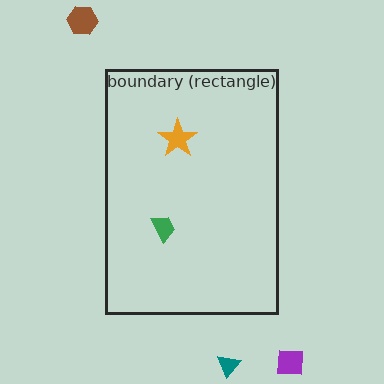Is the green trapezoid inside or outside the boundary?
Inside.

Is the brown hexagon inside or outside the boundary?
Outside.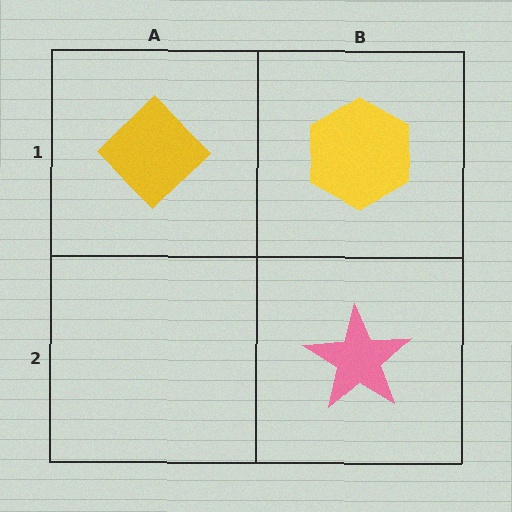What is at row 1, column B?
A yellow hexagon.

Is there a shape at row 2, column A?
No, that cell is empty.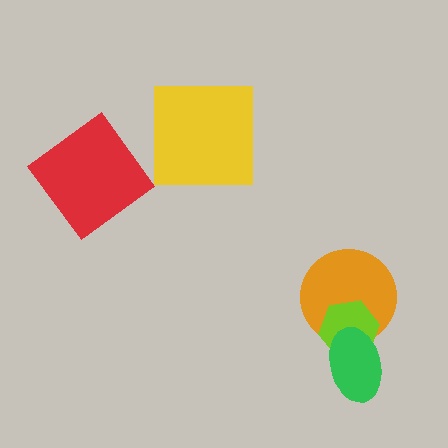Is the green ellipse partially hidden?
No, no other shape covers it.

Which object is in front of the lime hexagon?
The green ellipse is in front of the lime hexagon.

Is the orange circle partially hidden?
Yes, it is partially covered by another shape.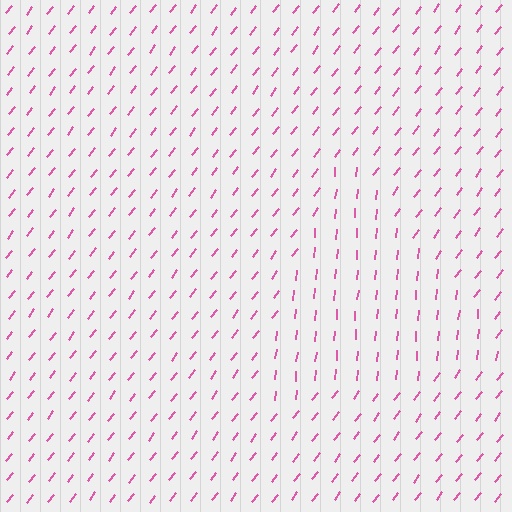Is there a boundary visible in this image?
Yes, there is a texture boundary formed by a change in line orientation.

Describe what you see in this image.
The image is filled with small pink line segments. A triangle region in the image has lines oriented differently from the surrounding lines, creating a visible texture boundary.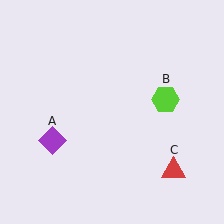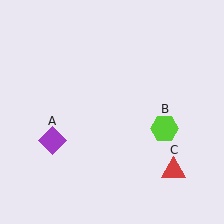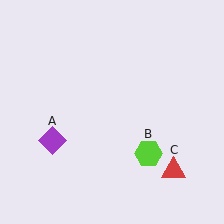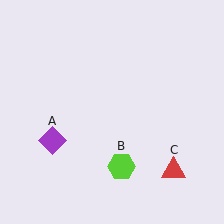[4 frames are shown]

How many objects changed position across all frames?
1 object changed position: lime hexagon (object B).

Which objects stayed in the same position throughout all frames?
Purple diamond (object A) and red triangle (object C) remained stationary.